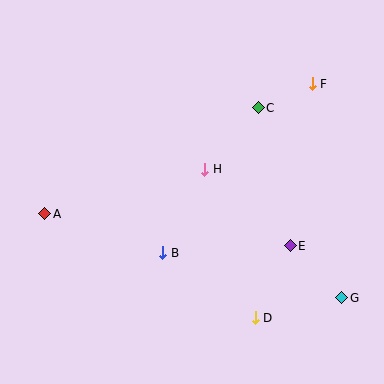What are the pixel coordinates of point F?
Point F is at (312, 84).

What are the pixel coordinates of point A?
Point A is at (44, 214).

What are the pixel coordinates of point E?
Point E is at (290, 246).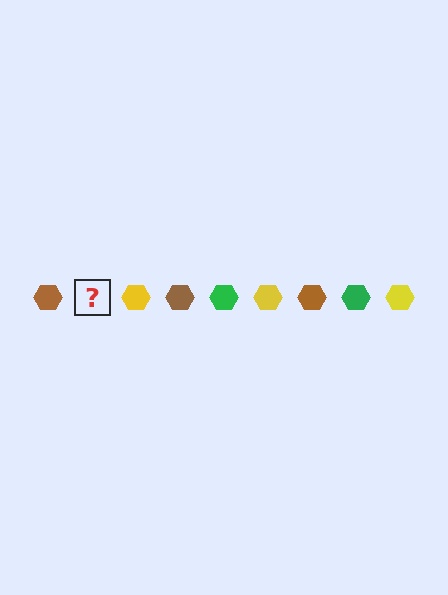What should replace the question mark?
The question mark should be replaced with a green hexagon.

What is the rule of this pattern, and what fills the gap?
The rule is that the pattern cycles through brown, green, yellow hexagons. The gap should be filled with a green hexagon.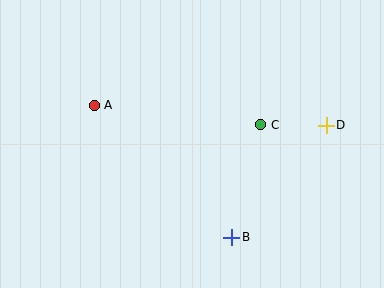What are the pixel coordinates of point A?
Point A is at (94, 105).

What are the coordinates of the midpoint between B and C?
The midpoint between B and C is at (246, 181).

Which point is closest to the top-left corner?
Point A is closest to the top-left corner.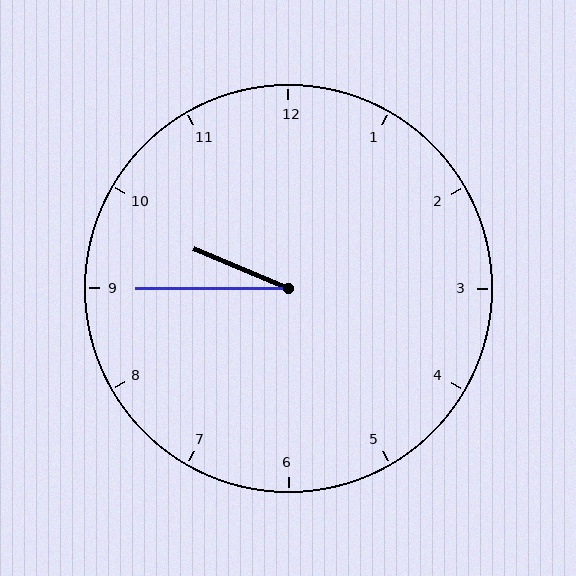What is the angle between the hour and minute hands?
Approximately 22 degrees.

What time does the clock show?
9:45.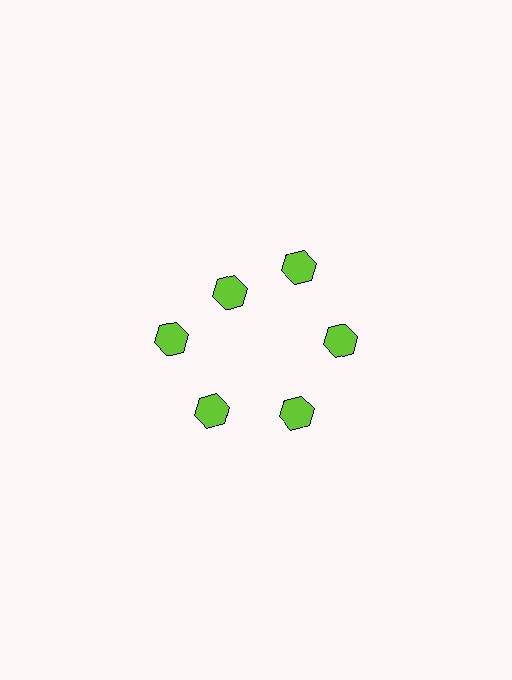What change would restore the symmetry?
The symmetry would be restored by moving it outward, back onto the ring so that all 6 hexagons sit at equal angles and equal distance from the center.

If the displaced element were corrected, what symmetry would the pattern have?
It would have 6-fold rotational symmetry — the pattern would map onto itself every 60 degrees.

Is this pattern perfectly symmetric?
No. The 6 lime hexagons are arranged in a ring, but one element near the 11 o'clock position is pulled inward toward the center, breaking the 6-fold rotational symmetry.